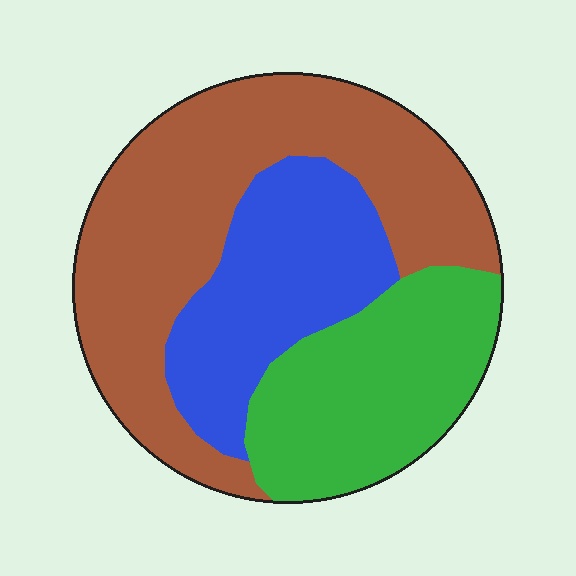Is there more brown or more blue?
Brown.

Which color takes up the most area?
Brown, at roughly 50%.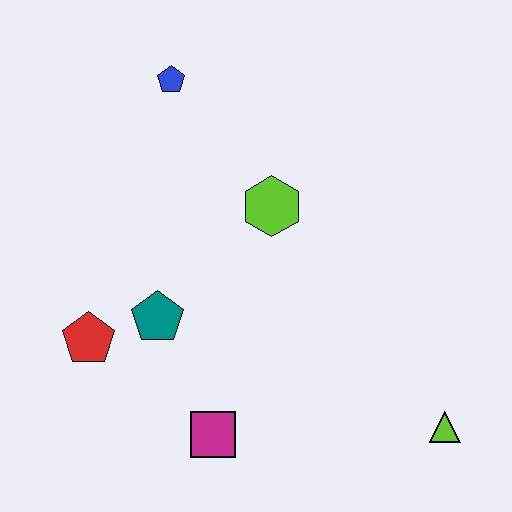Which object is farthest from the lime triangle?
The blue pentagon is farthest from the lime triangle.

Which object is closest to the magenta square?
The teal pentagon is closest to the magenta square.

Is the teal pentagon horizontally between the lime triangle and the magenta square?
No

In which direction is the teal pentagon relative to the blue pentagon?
The teal pentagon is below the blue pentagon.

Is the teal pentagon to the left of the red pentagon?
No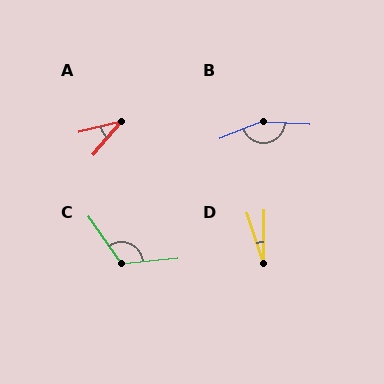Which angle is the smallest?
D, at approximately 19 degrees.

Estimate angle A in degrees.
Approximately 35 degrees.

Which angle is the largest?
B, at approximately 155 degrees.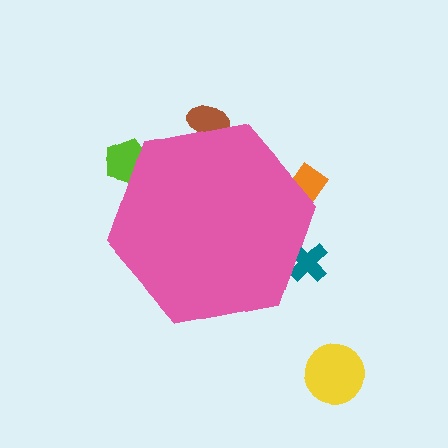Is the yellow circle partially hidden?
No, the yellow circle is fully visible.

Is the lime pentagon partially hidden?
Yes, the lime pentagon is partially hidden behind the pink hexagon.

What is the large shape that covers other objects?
A pink hexagon.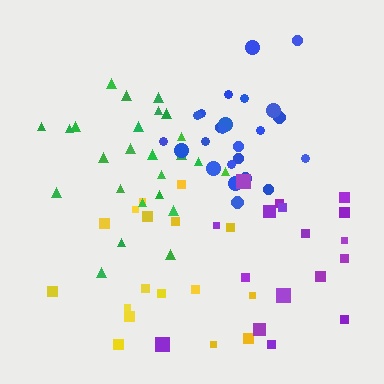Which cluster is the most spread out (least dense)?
Purple.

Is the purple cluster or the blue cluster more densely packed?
Blue.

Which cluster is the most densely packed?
Blue.